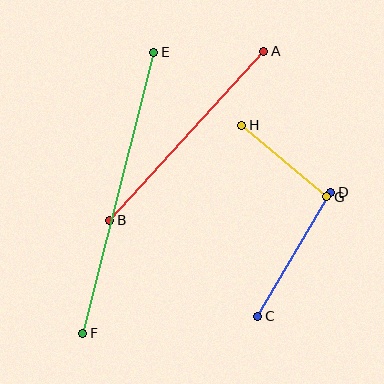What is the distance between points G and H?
The distance is approximately 111 pixels.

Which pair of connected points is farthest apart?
Points E and F are farthest apart.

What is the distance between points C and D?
The distance is approximately 144 pixels.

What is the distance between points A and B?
The distance is approximately 228 pixels.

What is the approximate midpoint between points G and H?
The midpoint is at approximately (284, 161) pixels.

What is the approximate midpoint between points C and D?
The midpoint is at approximately (294, 254) pixels.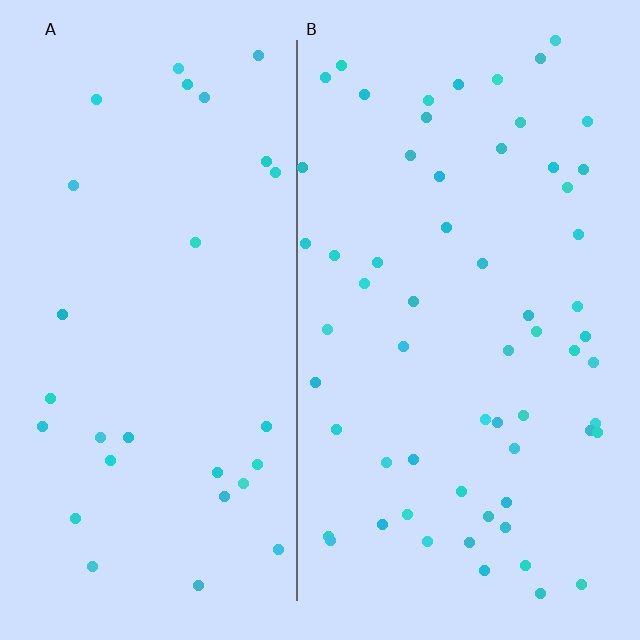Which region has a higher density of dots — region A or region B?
B (the right).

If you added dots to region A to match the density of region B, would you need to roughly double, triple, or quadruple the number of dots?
Approximately double.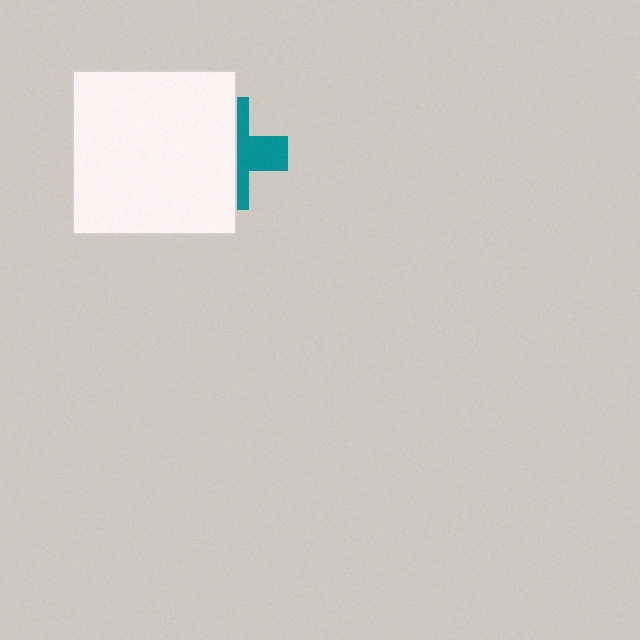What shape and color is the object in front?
The object in front is a white square.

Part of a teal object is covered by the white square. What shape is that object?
It is a cross.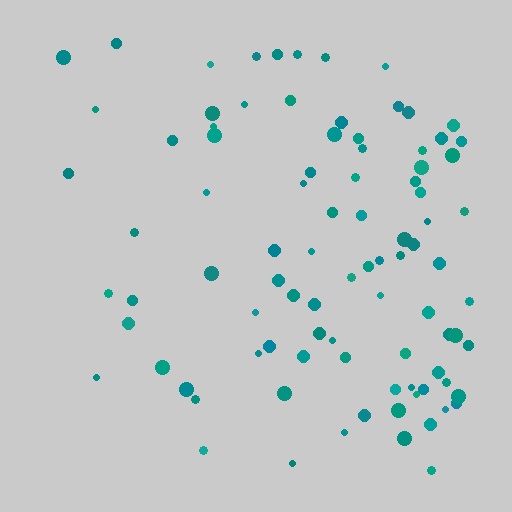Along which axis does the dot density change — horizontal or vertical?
Horizontal.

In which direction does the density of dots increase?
From left to right, with the right side densest.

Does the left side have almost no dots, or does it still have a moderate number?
Still a moderate number, just noticeably fewer than the right.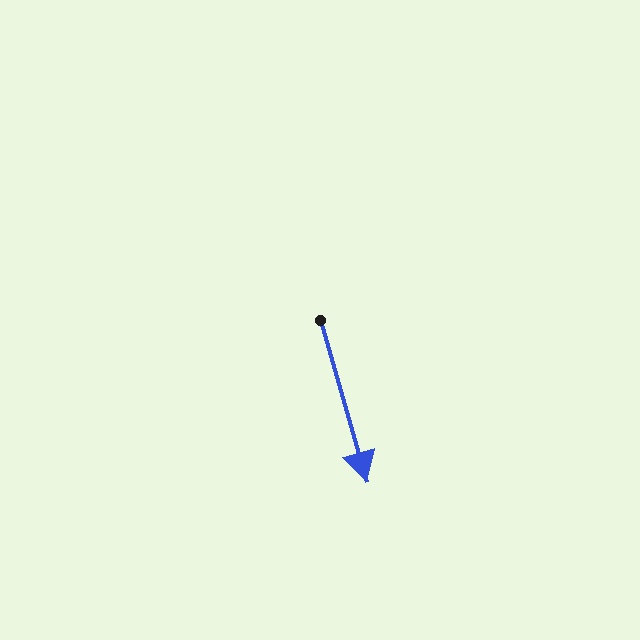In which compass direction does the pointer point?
South.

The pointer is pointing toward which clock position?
Roughly 5 o'clock.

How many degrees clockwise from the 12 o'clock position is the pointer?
Approximately 164 degrees.